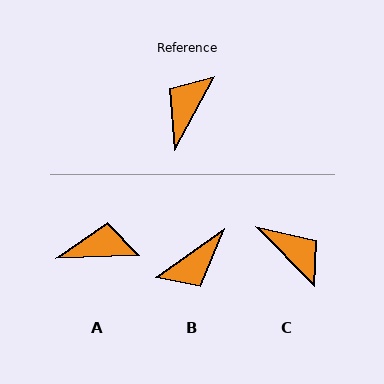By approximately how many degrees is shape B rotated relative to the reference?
Approximately 153 degrees counter-clockwise.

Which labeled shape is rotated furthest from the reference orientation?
B, about 153 degrees away.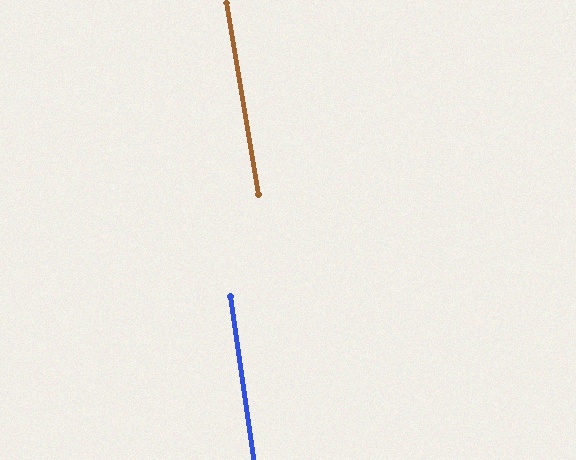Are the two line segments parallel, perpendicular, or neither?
Parallel — their directions differ by only 1.2°.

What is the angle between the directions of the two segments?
Approximately 1 degree.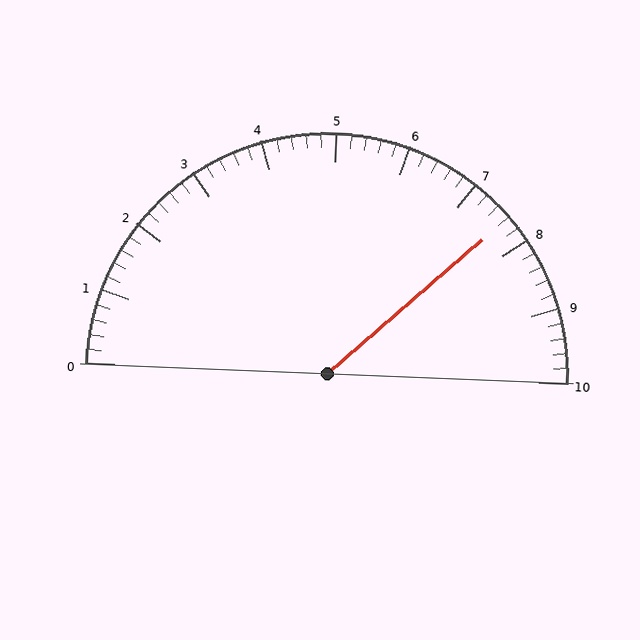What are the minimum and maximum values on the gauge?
The gauge ranges from 0 to 10.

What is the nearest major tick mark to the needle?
The nearest major tick mark is 8.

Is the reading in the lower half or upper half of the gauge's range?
The reading is in the upper half of the range (0 to 10).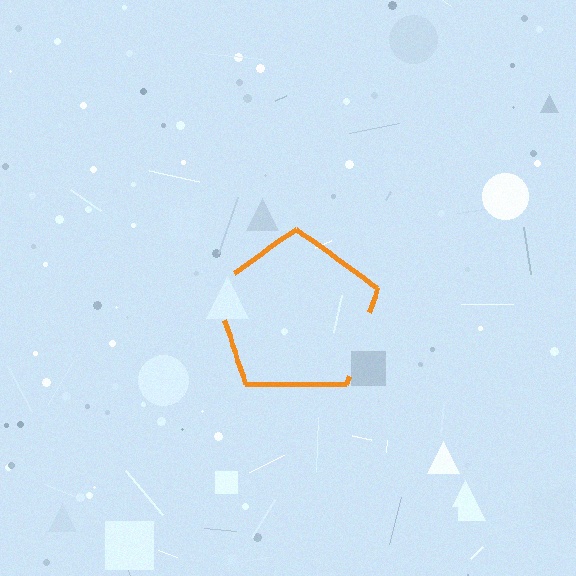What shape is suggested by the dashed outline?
The dashed outline suggests a pentagon.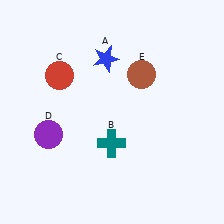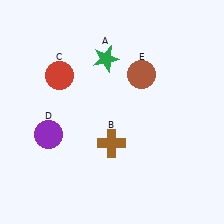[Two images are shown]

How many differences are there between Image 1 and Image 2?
There are 2 differences between the two images.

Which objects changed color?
A changed from blue to green. B changed from teal to brown.